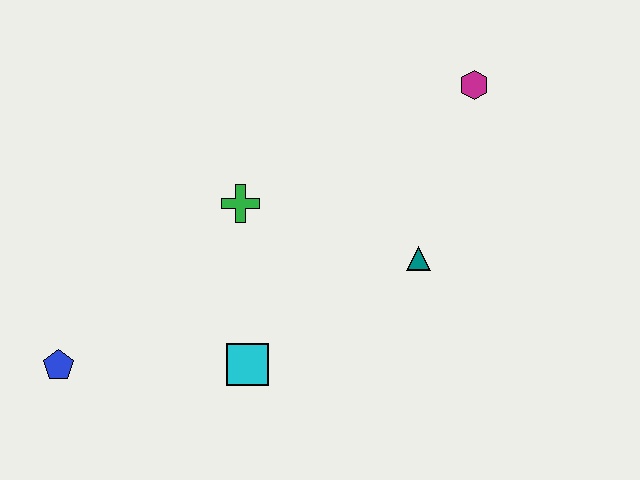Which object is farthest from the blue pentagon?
The magenta hexagon is farthest from the blue pentagon.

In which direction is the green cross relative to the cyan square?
The green cross is above the cyan square.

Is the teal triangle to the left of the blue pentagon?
No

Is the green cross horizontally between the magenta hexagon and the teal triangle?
No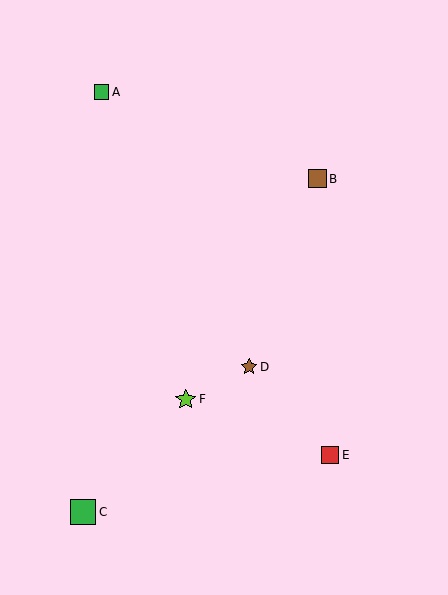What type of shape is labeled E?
Shape E is a red square.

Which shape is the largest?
The green square (labeled C) is the largest.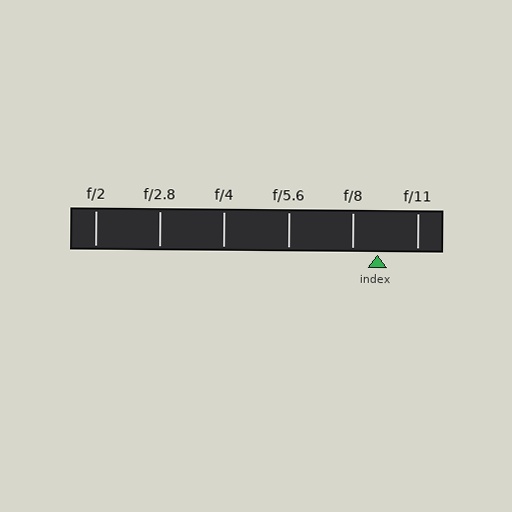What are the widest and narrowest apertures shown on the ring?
The widest aperture shown is f/2 and the narrowest is f/11.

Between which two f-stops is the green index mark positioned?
The index mark is between f/8 and f/11.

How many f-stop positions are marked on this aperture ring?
There are 6 f-stop positions marked.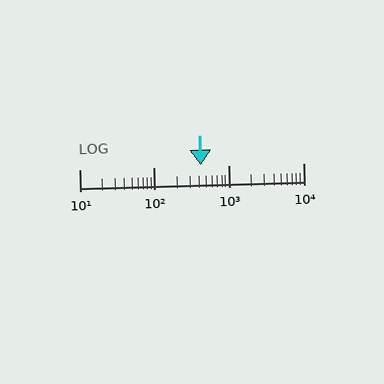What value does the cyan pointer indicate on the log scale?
The pointer indicates approximately 420.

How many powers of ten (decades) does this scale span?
The scale spans 3 decades, from 10 to 10000.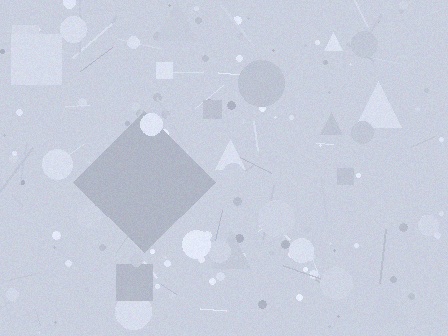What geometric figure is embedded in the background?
A diamond is embedded in the background.